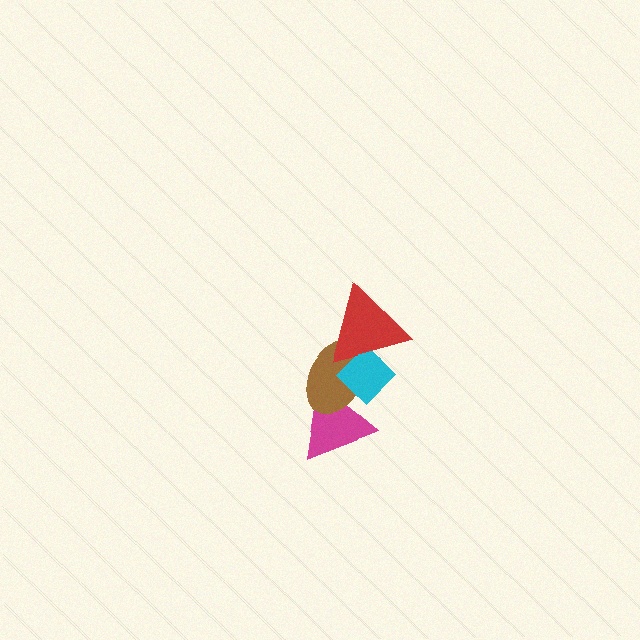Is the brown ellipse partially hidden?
Yes, it is partially covered by another shape.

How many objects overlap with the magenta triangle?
2 objects overlap with the magenta triangle.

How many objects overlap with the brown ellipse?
3 objects overlap with the brown ellipse.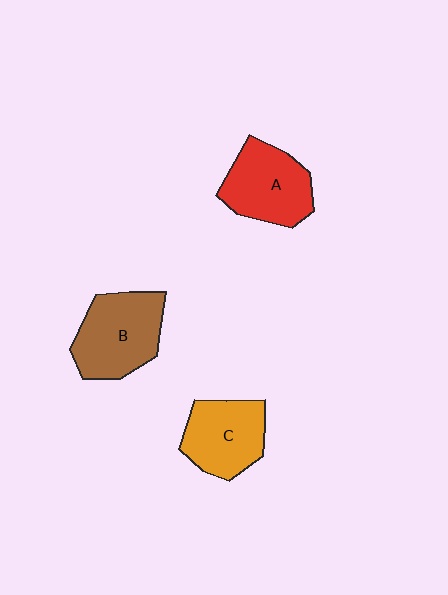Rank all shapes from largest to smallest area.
From largest to smallest: B (brown), A (red), C (orange).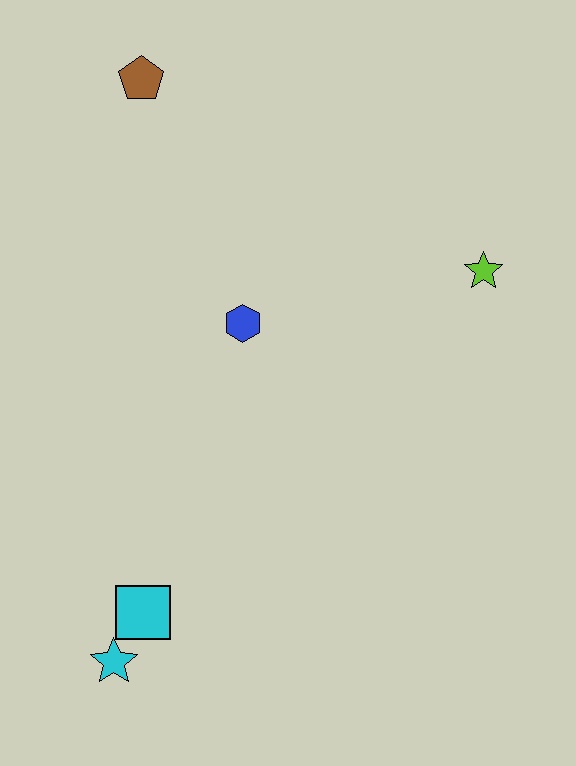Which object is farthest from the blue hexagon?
The cyan star is farthest from the blue hexagon.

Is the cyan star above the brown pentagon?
No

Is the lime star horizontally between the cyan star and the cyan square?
No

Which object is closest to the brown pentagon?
The blue hexagon is closest to the brown pentagon.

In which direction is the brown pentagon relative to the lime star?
The brown pentagon is to the left of the lime star.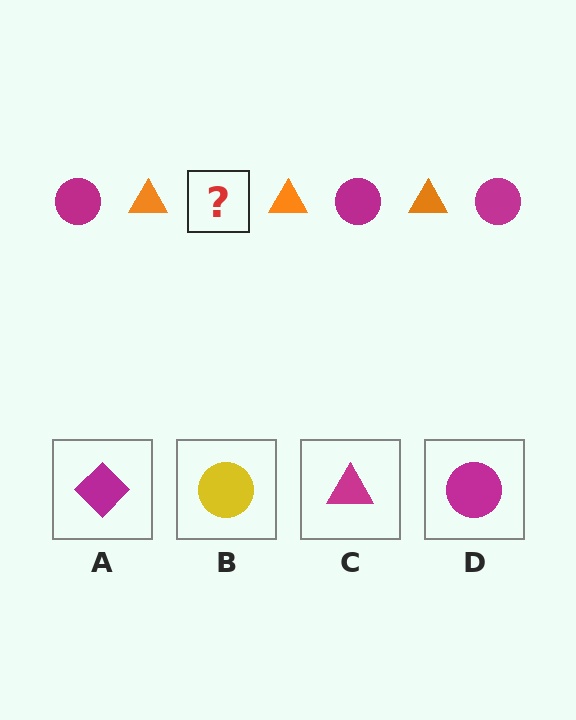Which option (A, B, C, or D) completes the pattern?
D.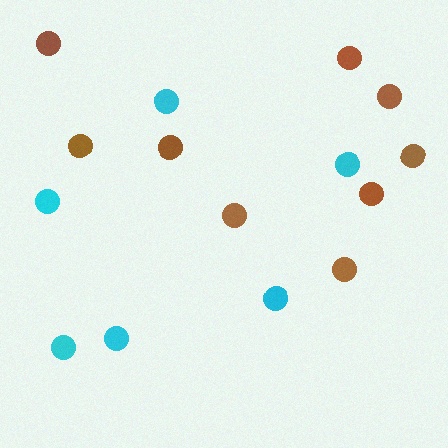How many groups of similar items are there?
There are 2 groups: one group of brown circles (9) and one group of cyan circles (6).